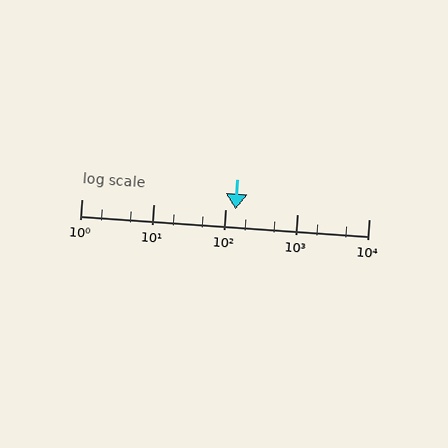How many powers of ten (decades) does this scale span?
The scale spans 4 decades, from 1 to 10000.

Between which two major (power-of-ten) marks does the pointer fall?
The pointer is between 100 and 1000.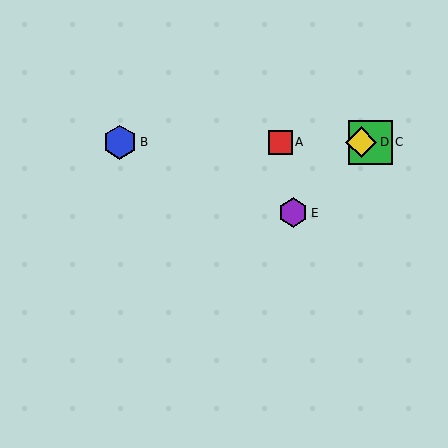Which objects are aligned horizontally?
Objects A, B, C, D are aligned horizontally.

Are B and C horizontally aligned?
Yes, both are at y≈142.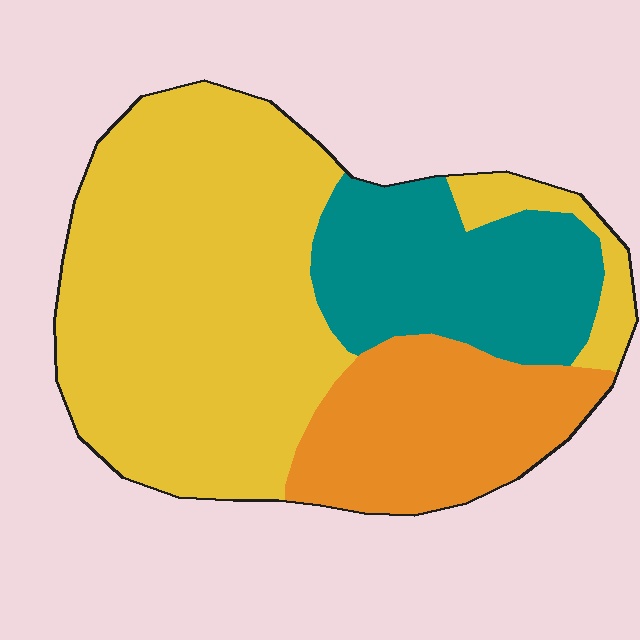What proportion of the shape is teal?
Teal takes up about one fifth (1/5) of the shape.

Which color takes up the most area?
Yellow, at roughly 55%.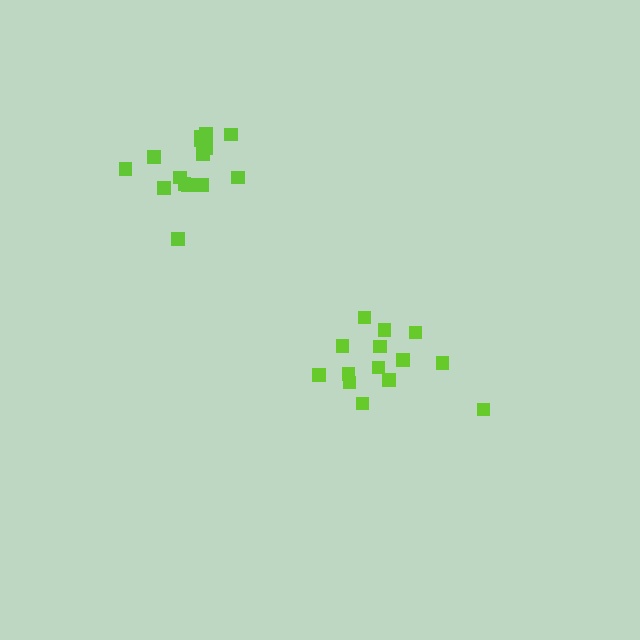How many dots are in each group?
Group 1: 15 dots, Group 2: 14 dots (29 total).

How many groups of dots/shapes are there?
There are 2 groups.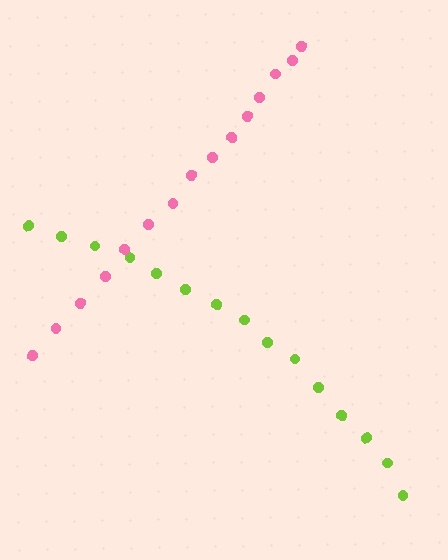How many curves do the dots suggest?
There are 2 distinct paths.